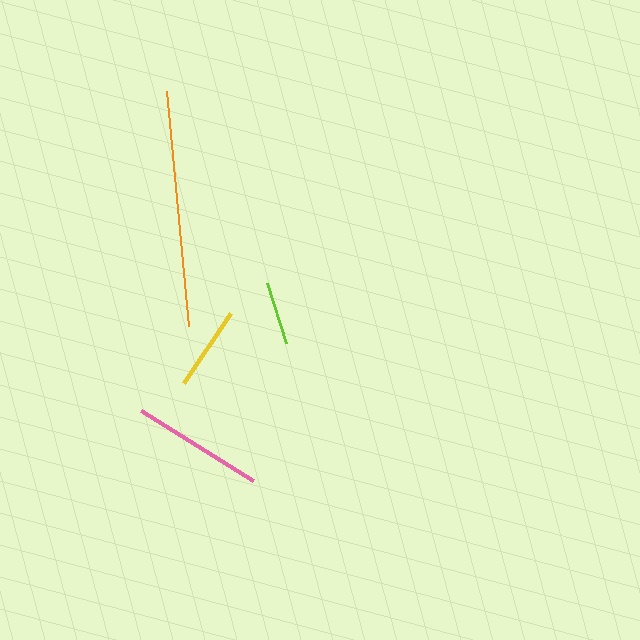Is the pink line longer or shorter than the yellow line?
The pink line is longer than the yellow line.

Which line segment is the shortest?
The lime line is the shortest at approximately 63 pixels.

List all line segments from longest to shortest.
From longest to shortest: orange, pink, yellow, lime.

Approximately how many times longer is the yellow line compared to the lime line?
The yellow line is approximately 1.3 times the length of the lime line.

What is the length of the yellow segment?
The yellow segment is approximately 84 pixels long.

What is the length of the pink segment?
The pink segment is approximately 132 pixels long.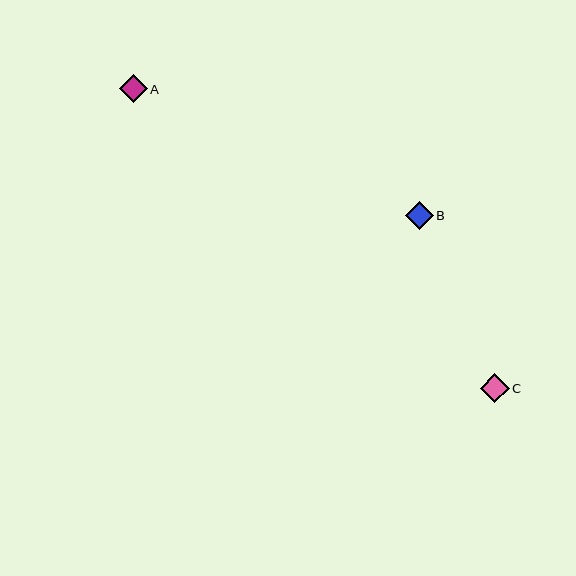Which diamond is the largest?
Diamond C is the largest with a size of approximately 29 pixels.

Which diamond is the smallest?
Diamond B is the smallest with a size of approximately 28 pixels.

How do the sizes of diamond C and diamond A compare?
Diamond C and diamond A are approximately the same size.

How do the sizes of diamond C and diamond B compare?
Diamond C and diamond B are approximately the same size.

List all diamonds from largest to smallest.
From largest to smallest: C, A, B.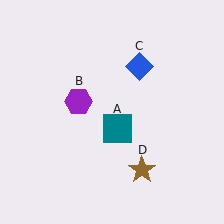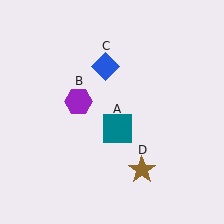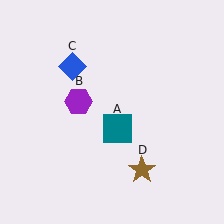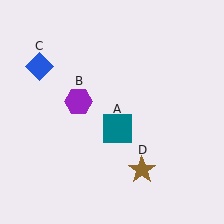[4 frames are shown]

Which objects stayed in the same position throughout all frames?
Teal square (object A) and purple hexagon (object B) and brown star (object D) remained stationary.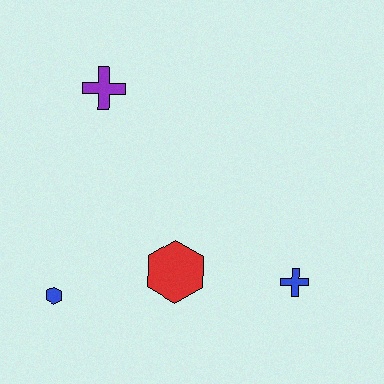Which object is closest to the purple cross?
The red hexagon is closest to the purple cross.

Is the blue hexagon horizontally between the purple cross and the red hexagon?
No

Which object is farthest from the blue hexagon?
The blue cross is farthest from the blue hexagon.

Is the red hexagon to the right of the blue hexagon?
Yes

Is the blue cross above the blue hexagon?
Yes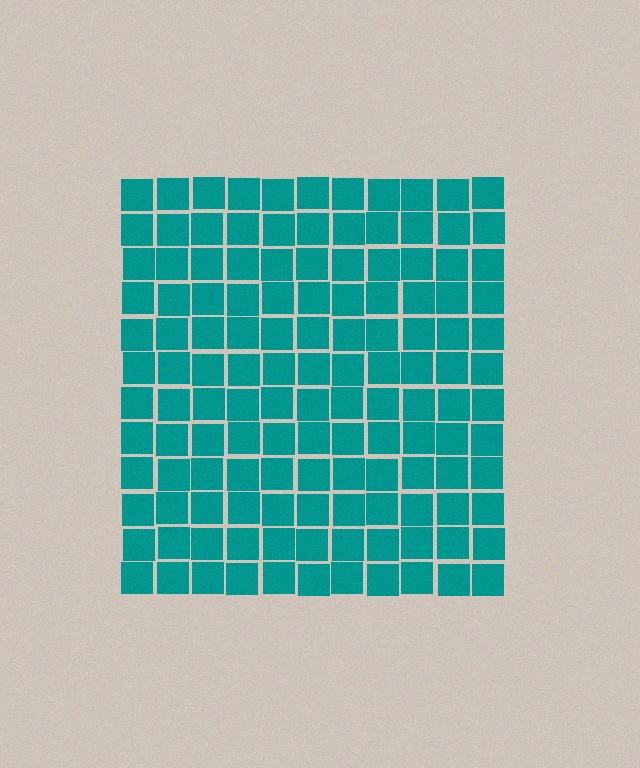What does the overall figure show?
The overall figure shows a square.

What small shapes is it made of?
It is made of small squares.